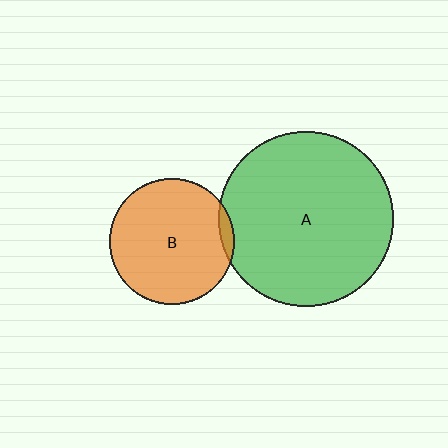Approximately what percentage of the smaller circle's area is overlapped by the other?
Approximately 5%.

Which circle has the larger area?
Circle A (green).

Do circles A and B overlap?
Yes.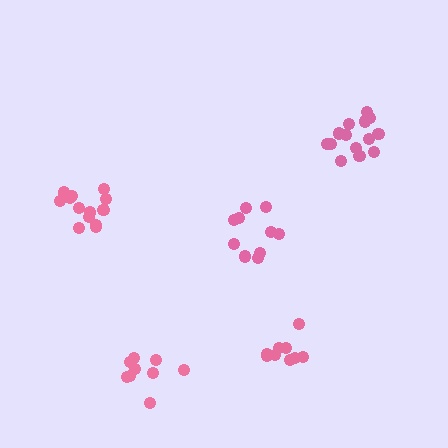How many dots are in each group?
Group 1: 9 dots, Group 2: 10 dots, Group 3: 13 dots, Group 4: 14 dots, Group 5: 9 dots (55 total).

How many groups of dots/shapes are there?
There are 5 groups.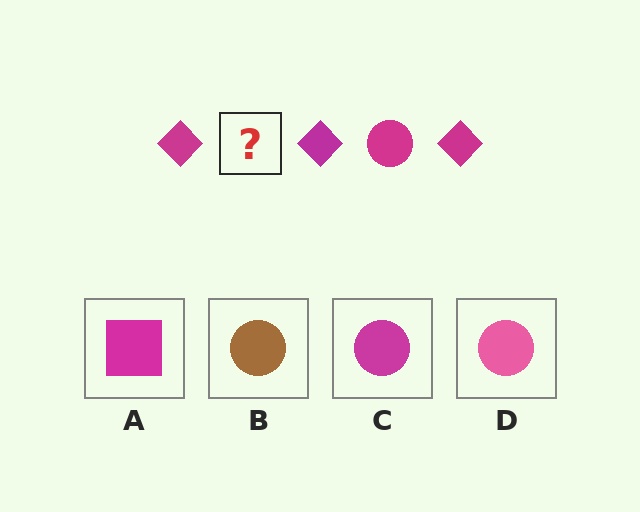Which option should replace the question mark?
Option C.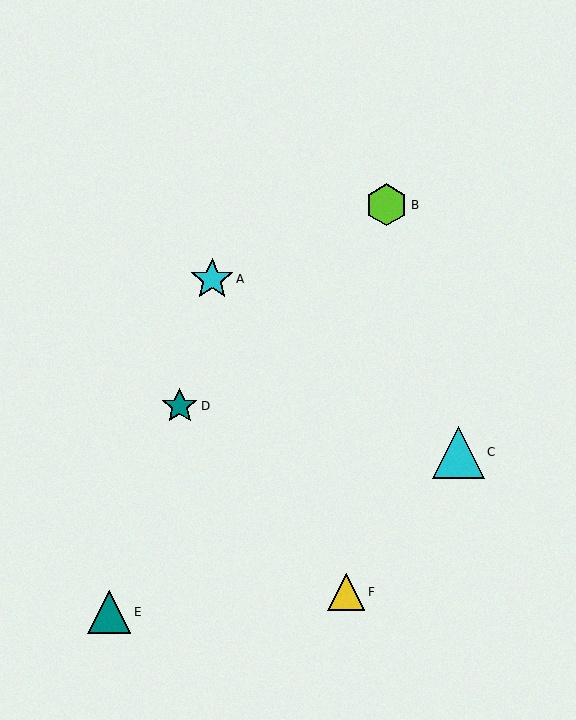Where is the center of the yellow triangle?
The center of the yellow triangle is at (346, 592).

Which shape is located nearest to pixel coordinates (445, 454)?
The cyan triangle (labeled C) at (458, 452) is nearest to that location.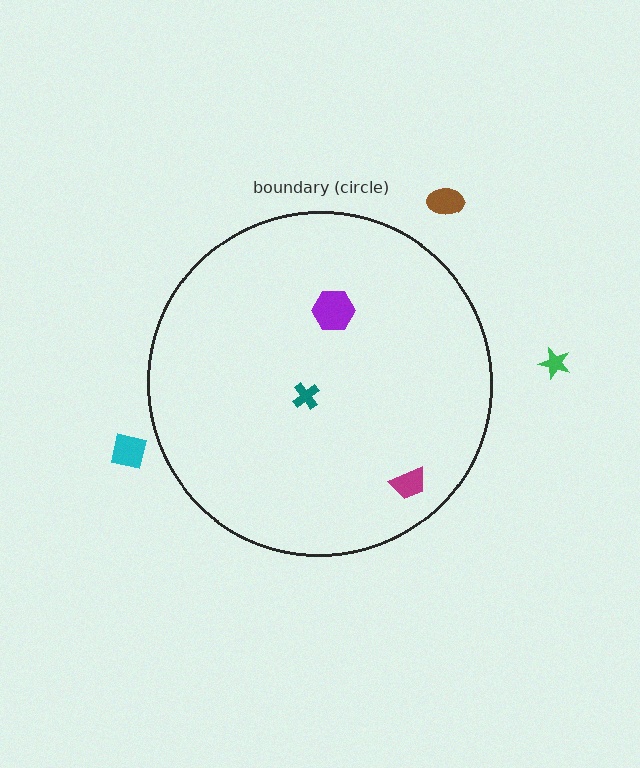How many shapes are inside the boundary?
3 inside, 3 outside.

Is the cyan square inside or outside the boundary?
Outside.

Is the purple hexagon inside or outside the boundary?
Inside.